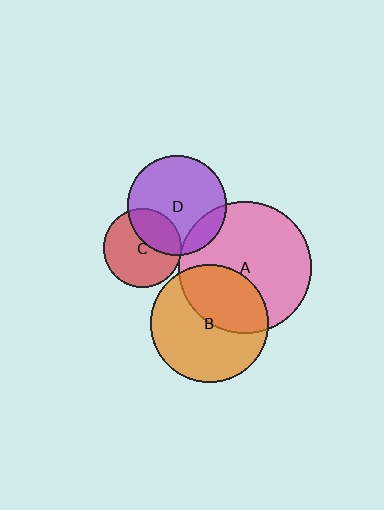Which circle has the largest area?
Circle A (pink).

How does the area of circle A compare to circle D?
Approximately 1.8 times.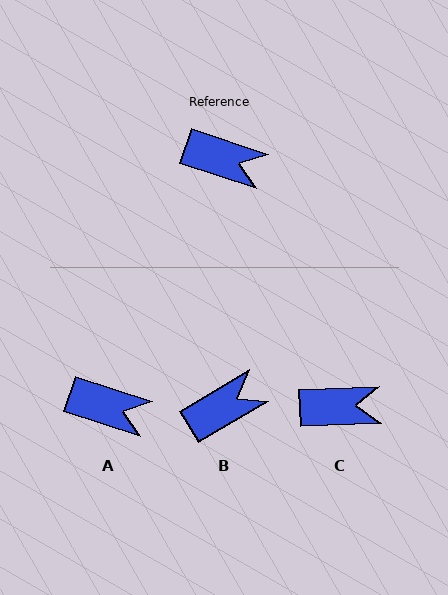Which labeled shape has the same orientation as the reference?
A.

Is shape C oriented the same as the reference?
No, it is off by about 21 degrees.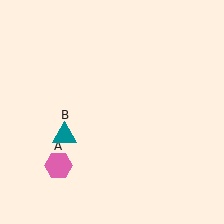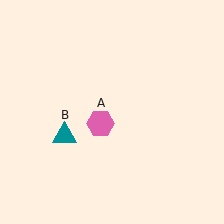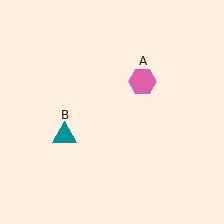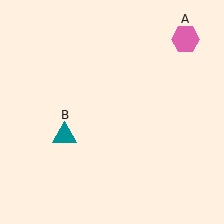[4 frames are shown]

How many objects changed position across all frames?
1 object changed position: pink hexagon (object A).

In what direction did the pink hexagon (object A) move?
The pink hexagon (object A) moved up and to the right.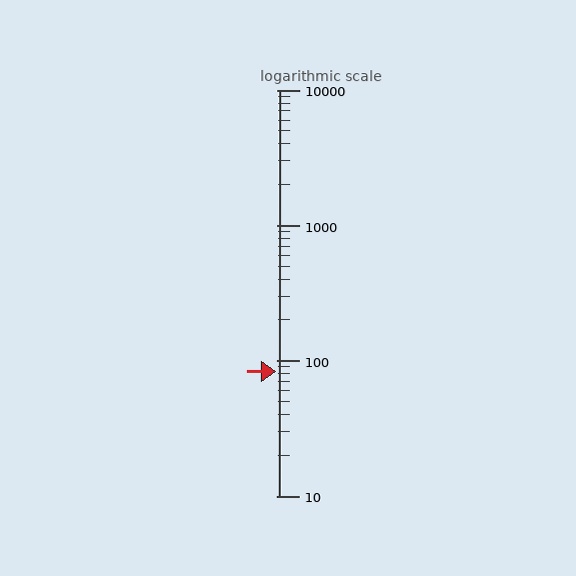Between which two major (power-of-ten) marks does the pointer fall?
The pointer is between 10 and 100.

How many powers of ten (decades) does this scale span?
The scale spans 3 decades, from 10 to 10000.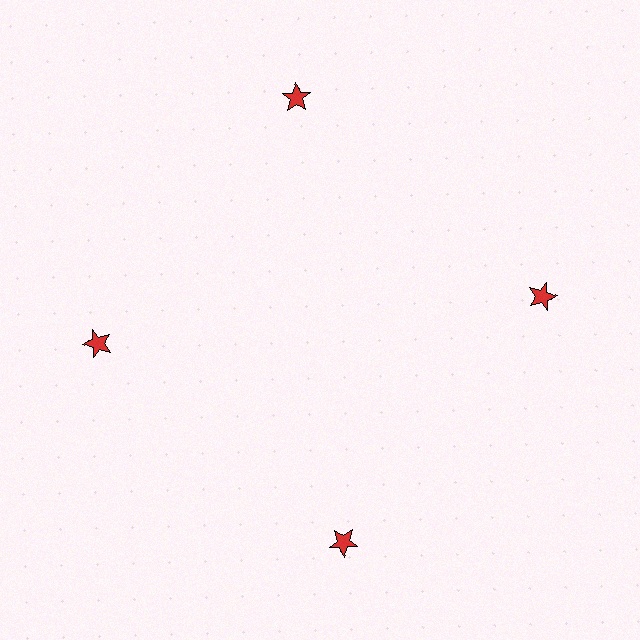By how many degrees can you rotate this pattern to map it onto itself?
The pattern maps onto itself every 90 degrees of rotation.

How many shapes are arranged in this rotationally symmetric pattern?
There are 4 shapes, arranged in 4 groups of 1.